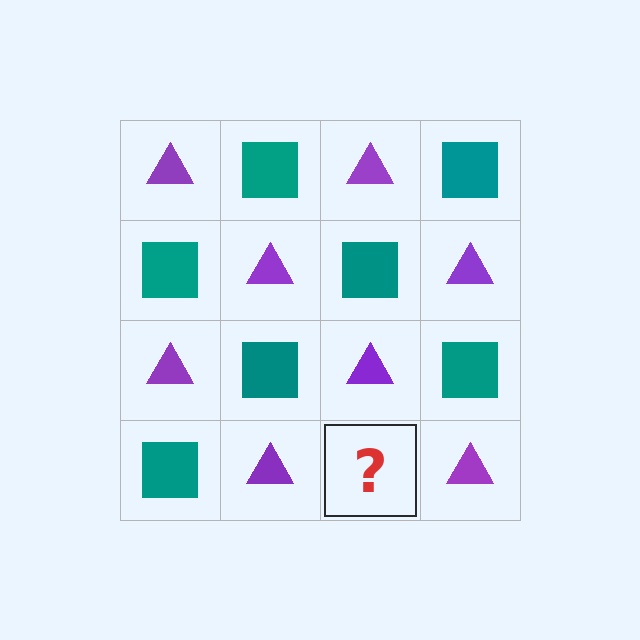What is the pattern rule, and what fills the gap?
The rule is that it alternates purple triangle and teal square in a checkerboard pattern. The gap should be filled with a teal square.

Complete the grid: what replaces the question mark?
The question mark should be replaced with a teal square.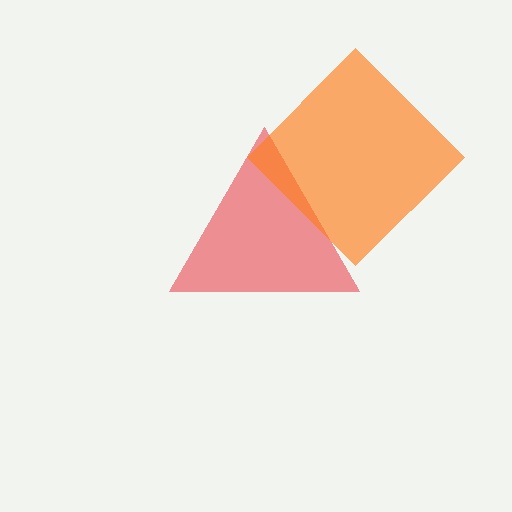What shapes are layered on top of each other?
The layered shapes are: a red triangle, an orange diamond.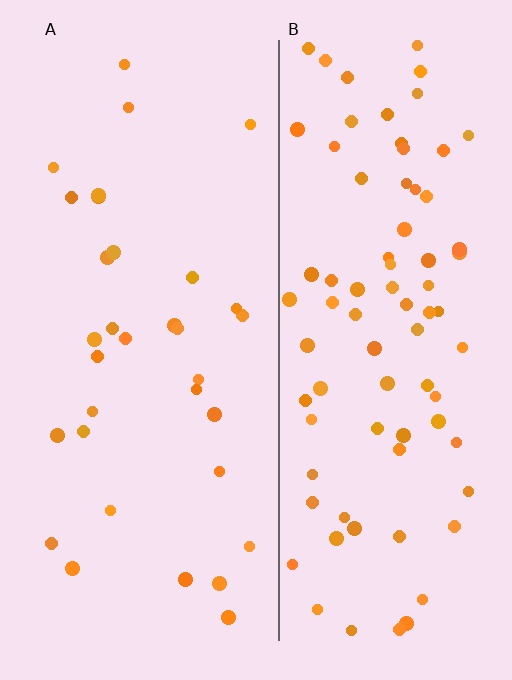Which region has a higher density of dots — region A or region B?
B (the right).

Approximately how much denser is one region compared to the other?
Approximately 2.5× — region B over region A.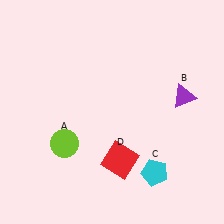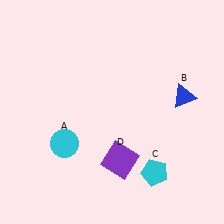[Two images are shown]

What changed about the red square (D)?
In Image 1, D is red. In Image 2, it changed to purple.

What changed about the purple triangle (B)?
In Image 1, B is purple. In Image 2, it changed to blue.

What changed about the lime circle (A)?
In Image 1, A is lime. In Image 2, it changed to cyan.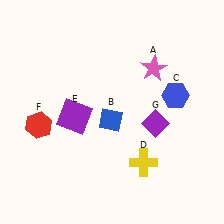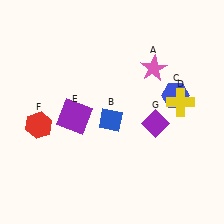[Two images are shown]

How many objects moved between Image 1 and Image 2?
1 object moved between the two images.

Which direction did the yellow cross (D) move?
The yellow cross (D) moved up.